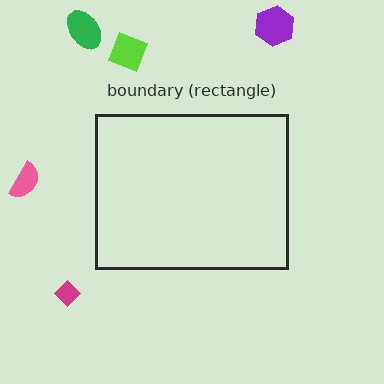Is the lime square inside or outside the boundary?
Outside.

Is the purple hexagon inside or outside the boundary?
Outside.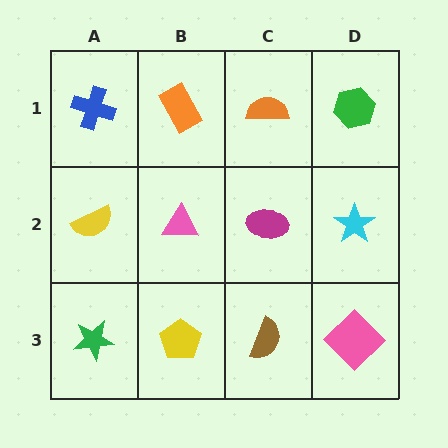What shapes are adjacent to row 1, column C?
A magenta ellipse (row 2, column C), an orange rectangle (row 1, column B), a green hexagon (row 1, column D).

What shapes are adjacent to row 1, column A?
A yellow semicircle (row 2, column A), an orange rectangle (row 1, column B).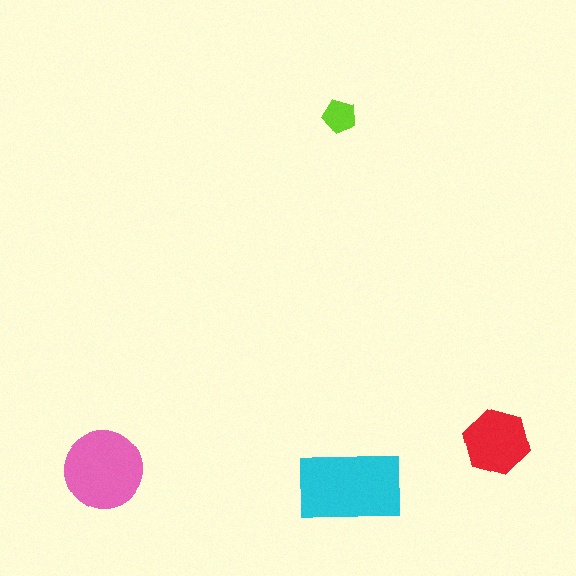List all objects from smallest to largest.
The lime pentagon, the red hexagon, the pink circle, the cyan rectangle.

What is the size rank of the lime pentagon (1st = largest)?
4th.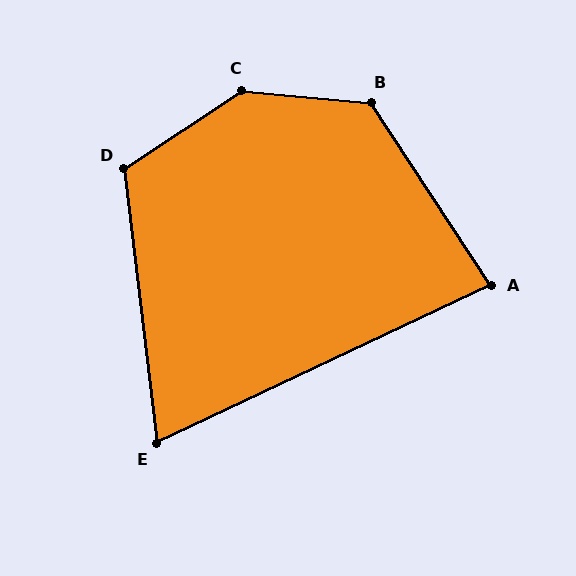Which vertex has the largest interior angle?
C, at approximately 141 degrees.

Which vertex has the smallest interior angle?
E, at approximately 72 degrees.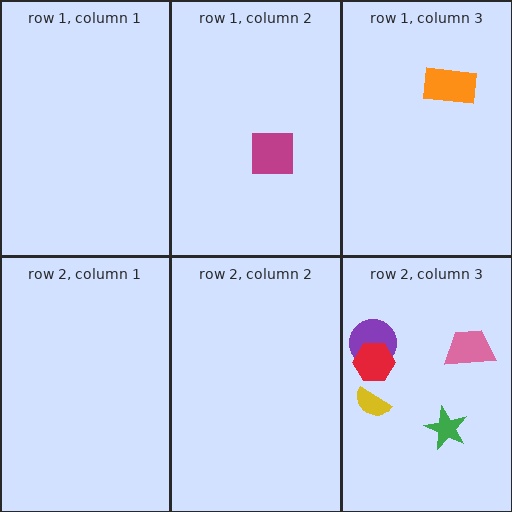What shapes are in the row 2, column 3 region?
The green star, the yellow semicircle, the pink trapezoid, the purple circle, the red hexagon.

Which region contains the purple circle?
The row 2, column 3 region.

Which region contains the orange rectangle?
The row 1, column 3 region.